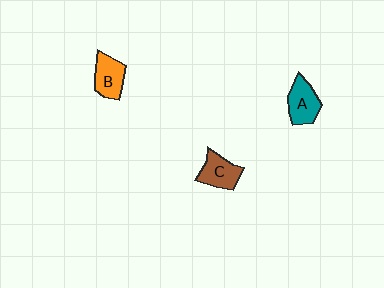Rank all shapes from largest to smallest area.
From largest to smallest: A (teal), C (brown), B (orange).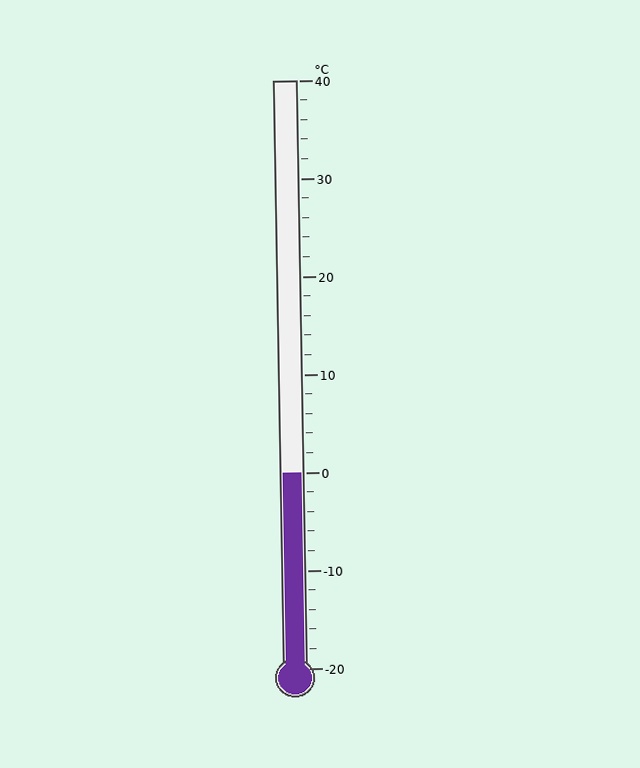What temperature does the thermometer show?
The thermometer shows approximately 0°C.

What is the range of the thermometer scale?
The thermometer scale ranges from -20°C to 40°C.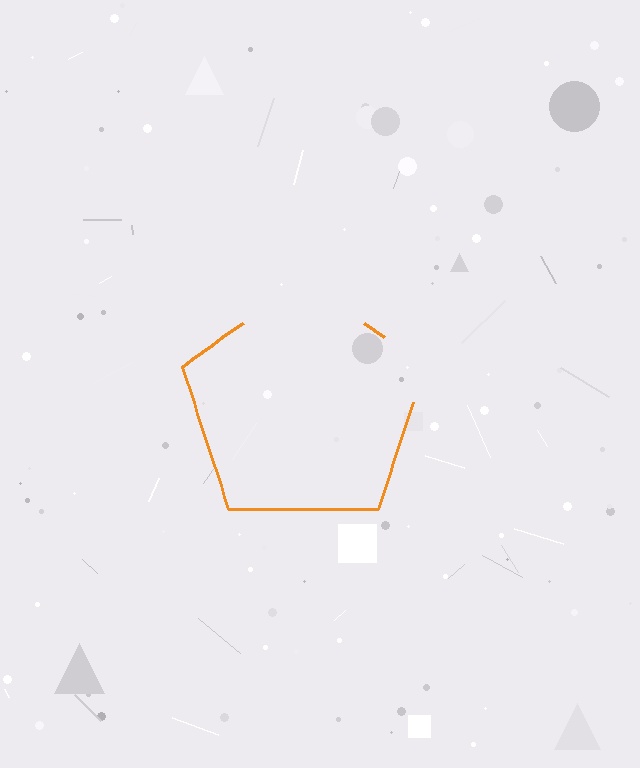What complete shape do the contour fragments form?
The contour fragments form a pentagon.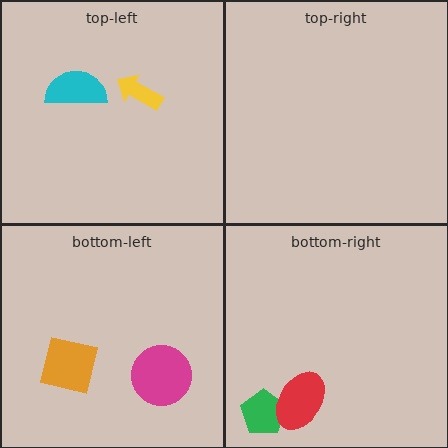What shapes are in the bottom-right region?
The green pentagon, the red ellipse.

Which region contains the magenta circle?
The bottom-left region.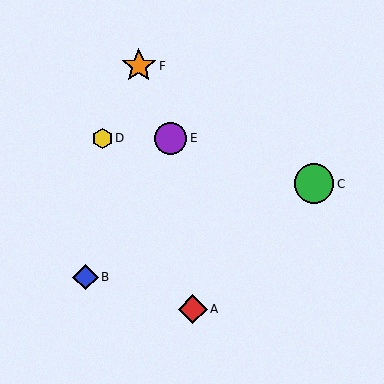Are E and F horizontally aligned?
No, E is at y≈138 and F is at y≈66.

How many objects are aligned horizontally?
2 objects (D, E) are aligned horizontally.